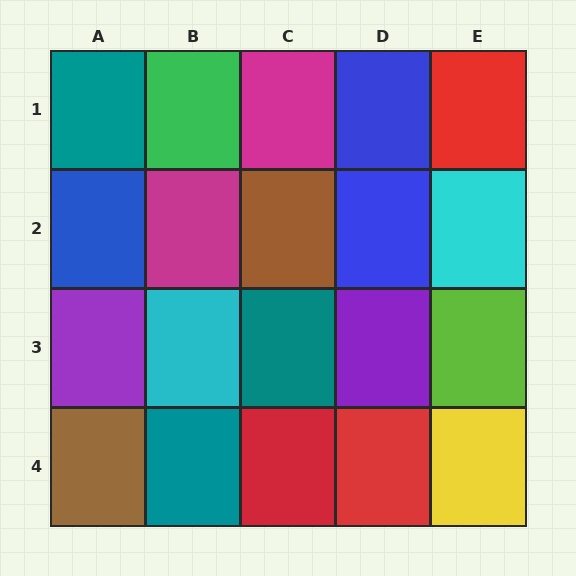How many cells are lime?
1 cell is lime.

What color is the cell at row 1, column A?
Teal.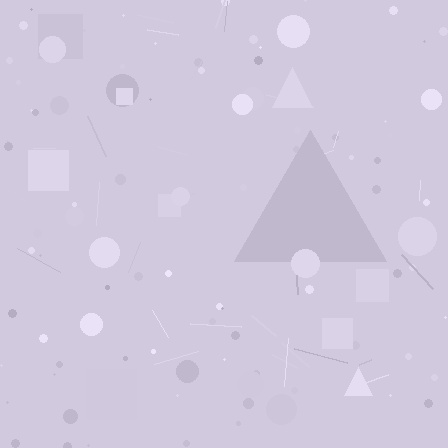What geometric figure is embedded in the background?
A triangle is embedded in the background.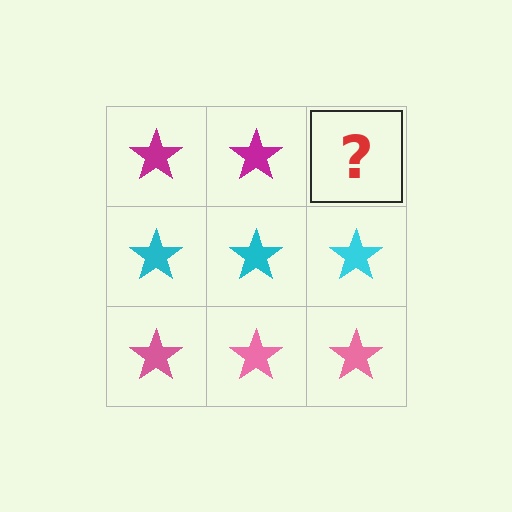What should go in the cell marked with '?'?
The missing cell should contain a magenta star.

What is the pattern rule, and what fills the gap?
The rule is that each row has a consistent color. The gap should be filled with a magenta star.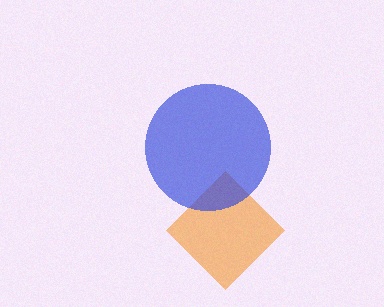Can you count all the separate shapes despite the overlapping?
Yes, there are 2 separate shapes.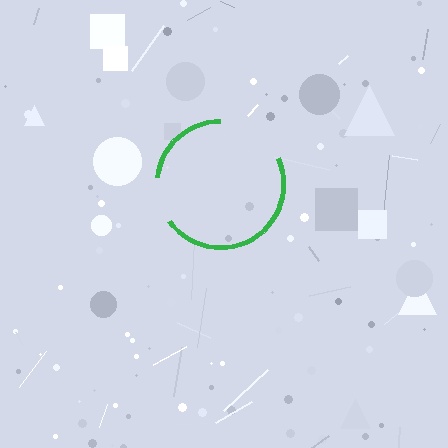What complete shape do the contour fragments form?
The contour fragments form a circle.